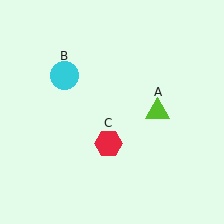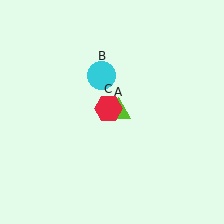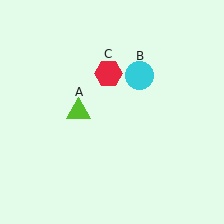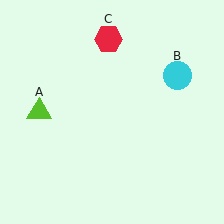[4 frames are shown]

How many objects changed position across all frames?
3 objects changed position: lime triangle (object A), cyan circle (object B), red hexagon (object C).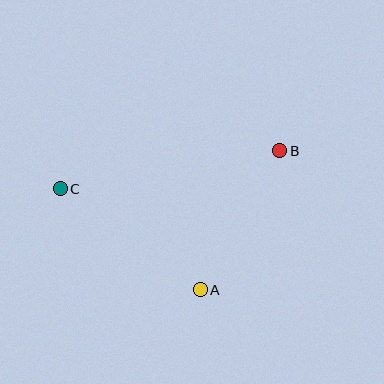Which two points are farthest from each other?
Points B and C are farthest from each other.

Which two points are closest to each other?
Points A and B are closest to each other.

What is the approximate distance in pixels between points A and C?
The distance between A and C is approximately 173 pixels.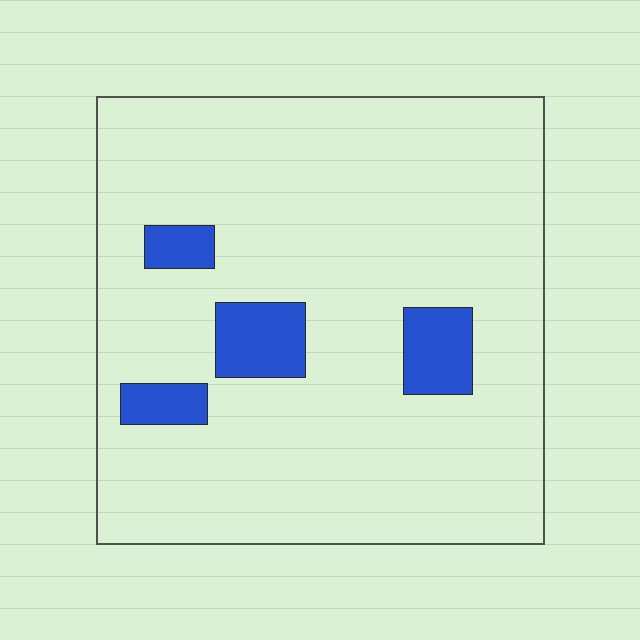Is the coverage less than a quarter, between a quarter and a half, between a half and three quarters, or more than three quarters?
Less than a quarter.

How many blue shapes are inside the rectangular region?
4.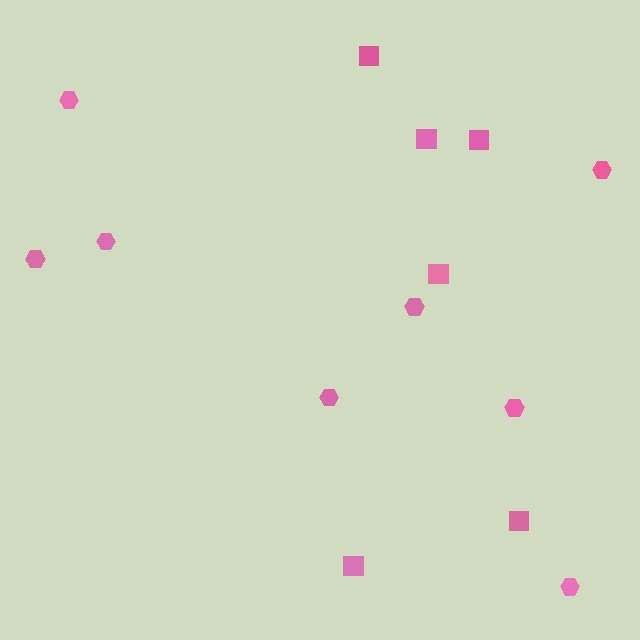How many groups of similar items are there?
There are 2 groups: one group of squares (6) and one group of hexagons (8).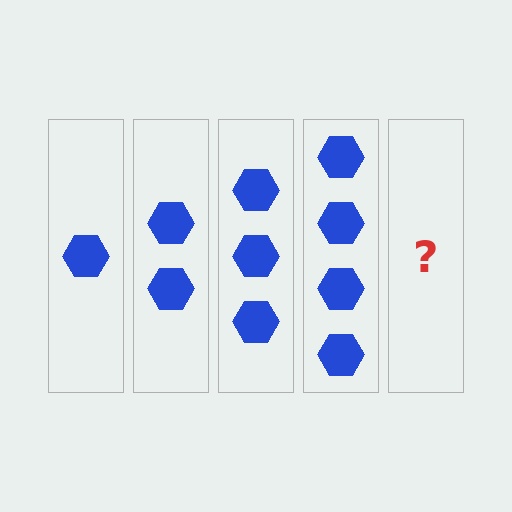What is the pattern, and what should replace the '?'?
The pattern is that each step adds one more hexagon. The '?' should be 5 hexagons.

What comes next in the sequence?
The next element should be 5 hexagons.